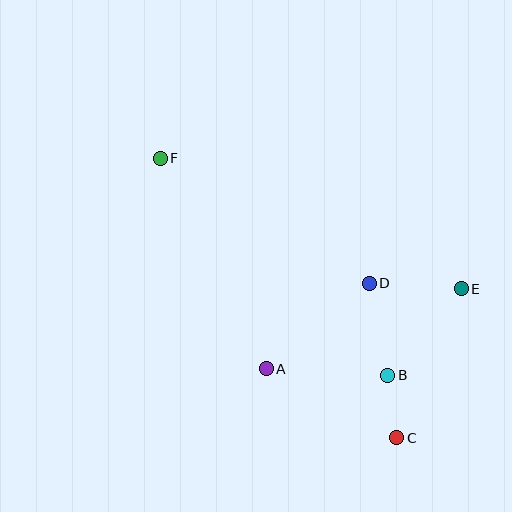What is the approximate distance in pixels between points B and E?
The distance between B and E is approximately 114 pixels.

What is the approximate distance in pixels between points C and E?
The distance between C and E is approximately 162 pixels.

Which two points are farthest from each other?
Points C and F are farthest from each other.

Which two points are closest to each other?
Points B and C are closest to each other.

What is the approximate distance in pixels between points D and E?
The distance between D and E is approximately 92 pixels.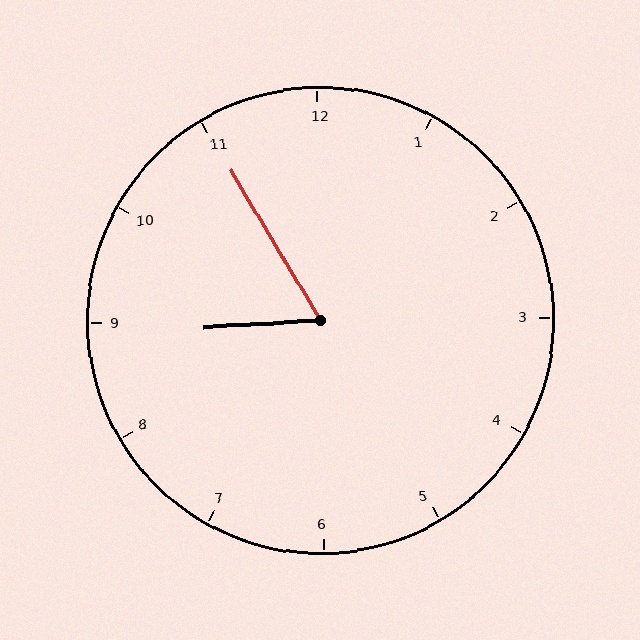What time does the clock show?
8:55.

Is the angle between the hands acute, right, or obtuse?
It is acute.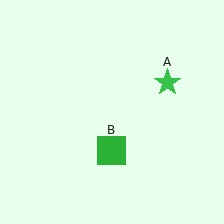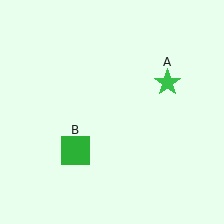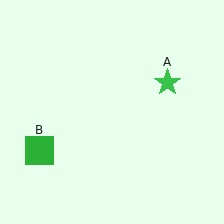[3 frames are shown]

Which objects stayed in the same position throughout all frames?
Green star (object A) remained stationary.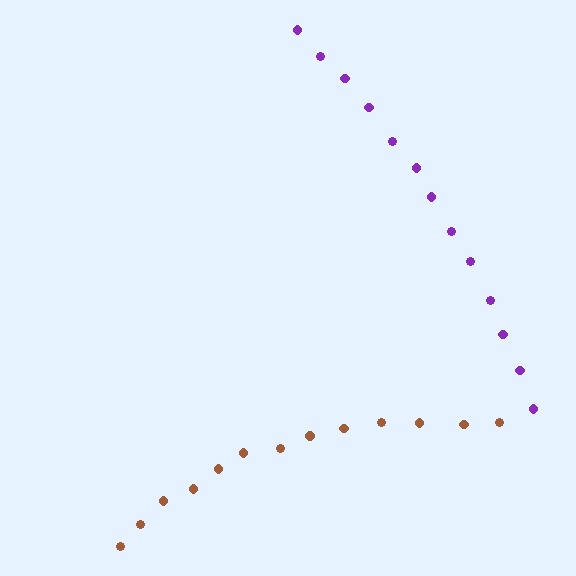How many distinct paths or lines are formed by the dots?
There are 2 distinct paths.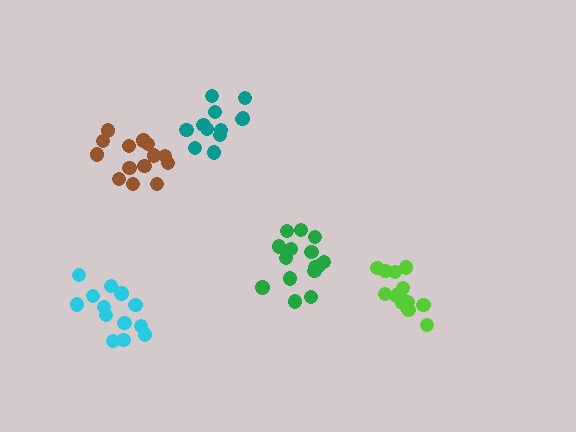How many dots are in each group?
Group 1: 12 dots, Group 2: 15 dots, Group 3: 13 dots, Group 4: 16 dots, Group 5: 14 dots (70 total).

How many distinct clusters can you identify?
There are 5 distinct clusters.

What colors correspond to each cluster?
The clusters are colored: teal, green, cyan, lime, brown.